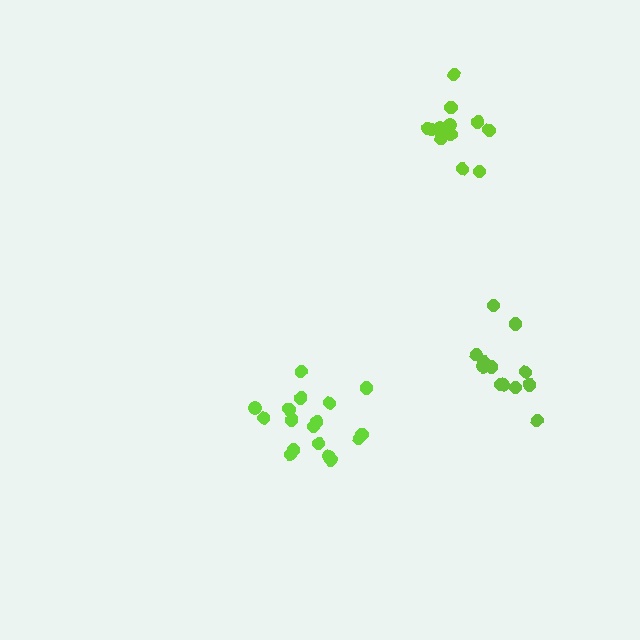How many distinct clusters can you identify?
There are 3 distinct clusters.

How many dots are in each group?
Group 1: 17 dots, Group 2: 12 dots, Group 3: 13 dots (42 total).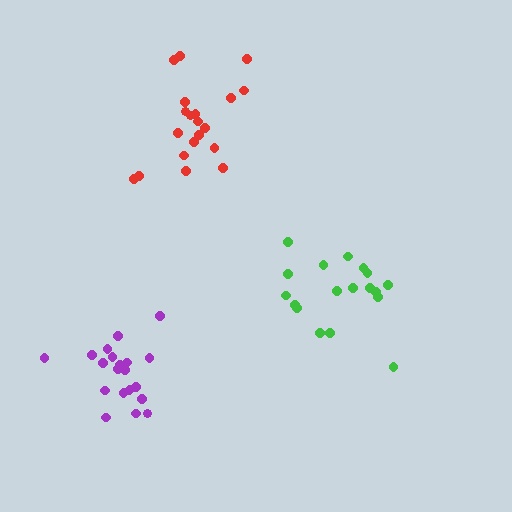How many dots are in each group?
Group 1: 18 dots, Group 2: 20 dots, Group 3: 20 dots (58 total).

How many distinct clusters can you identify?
There are 3 distinct clusters.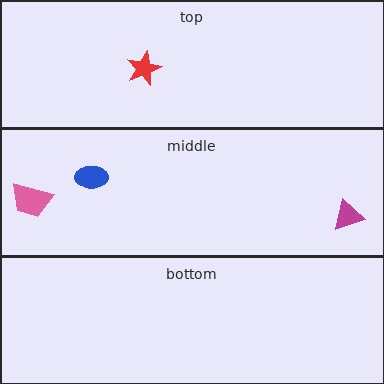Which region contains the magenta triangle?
The middle region.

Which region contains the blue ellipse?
The middle region.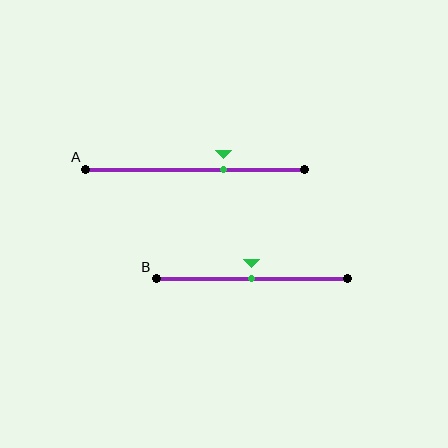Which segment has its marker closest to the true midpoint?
Segment B has its marker closest to the true midpoint.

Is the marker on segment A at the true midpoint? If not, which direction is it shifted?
No, the marker on segment A is shifted to the right by about 13% of the segment length.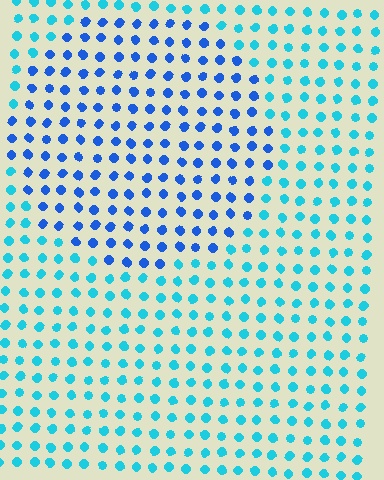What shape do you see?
I see a circle.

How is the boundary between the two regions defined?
The boundary is defined purely by a slight shift in hue (about 35 degrees). Spacing, size, and orientation are identical on both sides.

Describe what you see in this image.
The image is filled with small cyan elements in a uniform arrangement. A circle-shaped region is visible where the elements are tinted to a slightly different hue, forming a subtle color boundary.